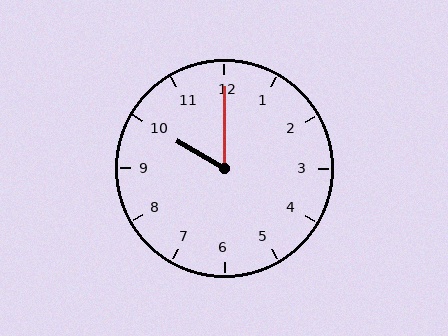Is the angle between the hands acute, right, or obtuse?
It is acute.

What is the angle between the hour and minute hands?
Approximately 60 degrees.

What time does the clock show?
10:00.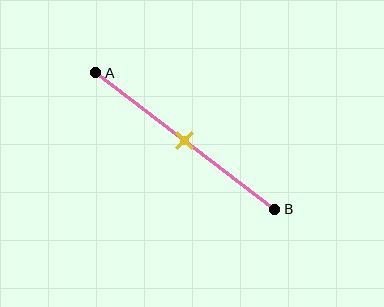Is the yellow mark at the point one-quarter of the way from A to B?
No, the mark is at about 50% from A, not at the 25% one-quarter point.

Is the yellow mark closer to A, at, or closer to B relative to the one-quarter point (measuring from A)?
The yellow mark is closer to point B than the one-quarter point of segment AB.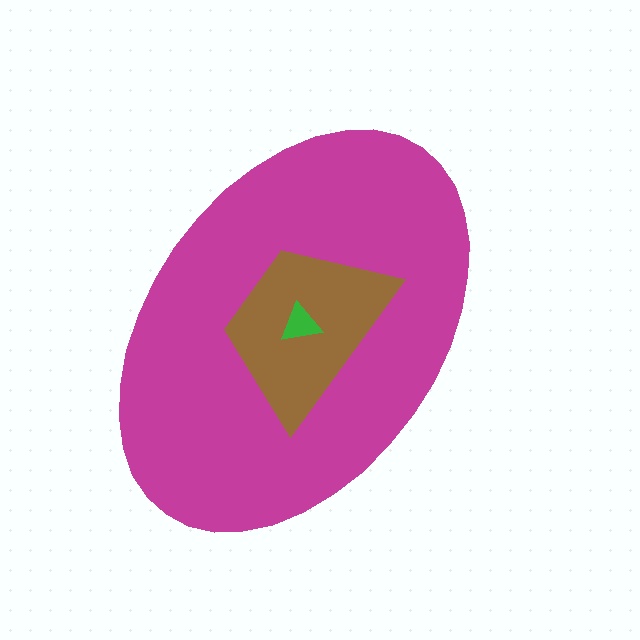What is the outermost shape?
The magenta ellipse.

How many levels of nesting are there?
3.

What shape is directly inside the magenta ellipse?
The brown trapezoid.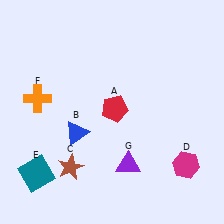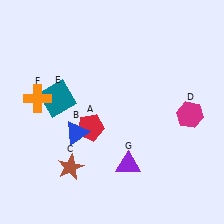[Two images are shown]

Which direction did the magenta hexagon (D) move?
The magenta hexagon (D) moved up.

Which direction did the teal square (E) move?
The teal square (E) moved up.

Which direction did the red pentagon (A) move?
The red pentagon (A) moved left.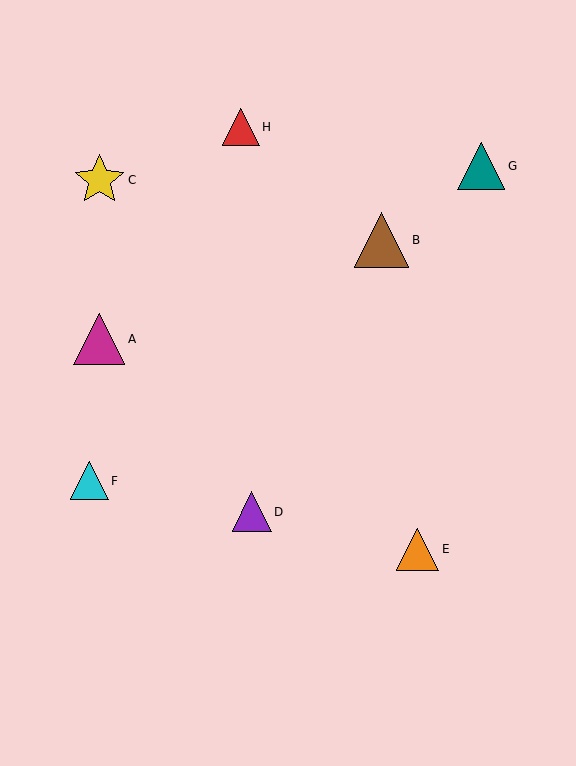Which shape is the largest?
The brown triangle (labeled B) is the largest.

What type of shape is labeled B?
Shape B is a brown triangle.